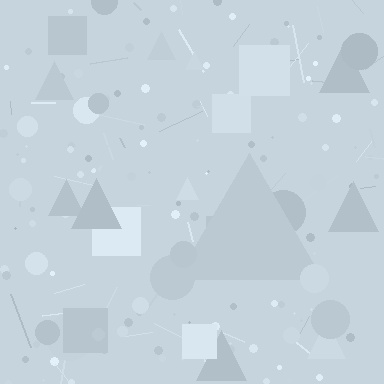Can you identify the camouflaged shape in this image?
The camouflaged shape is a triangle.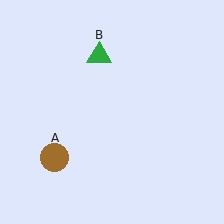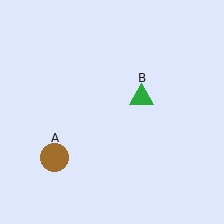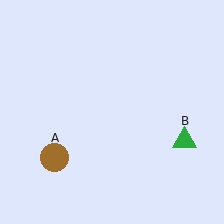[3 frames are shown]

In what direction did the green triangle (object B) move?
The green triangle (object B) moved down and to the right.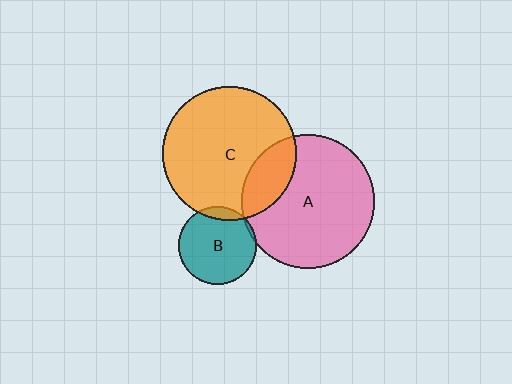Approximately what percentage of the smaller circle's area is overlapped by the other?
Approximately 10%.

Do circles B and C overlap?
Yes.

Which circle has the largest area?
Circle A (pink).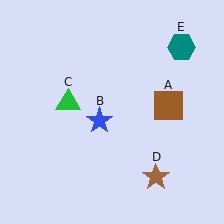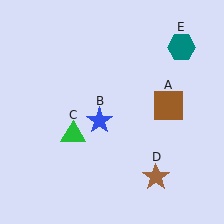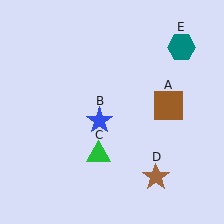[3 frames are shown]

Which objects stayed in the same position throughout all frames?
Brown square (object A) and blue star (object B) and brown star (object D) and teal hexagon (object E) remained stationary.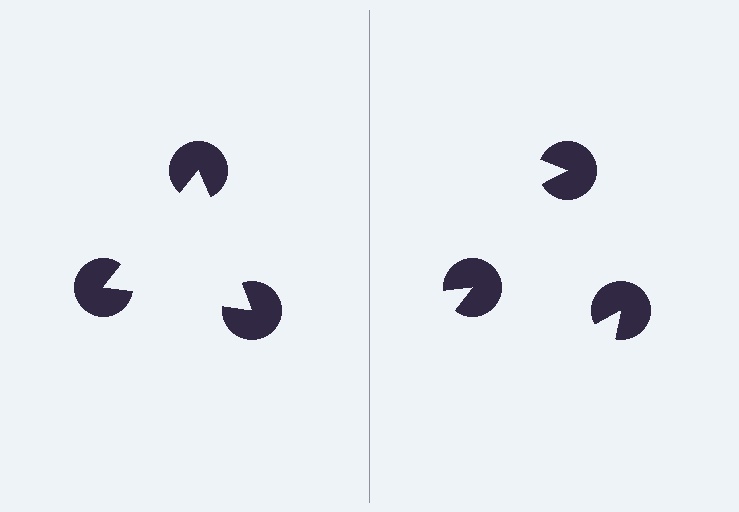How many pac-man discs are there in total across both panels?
6 — 3 on each side.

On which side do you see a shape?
An illusory triangle appears on the left side. On the right side the wedge cuts are rotated, so no coherent shape forms.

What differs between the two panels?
The pac-man discs are positioned identically on both sides; only the wedge orientations differ. On the left they align to a triangle; on the right they are misaligned.